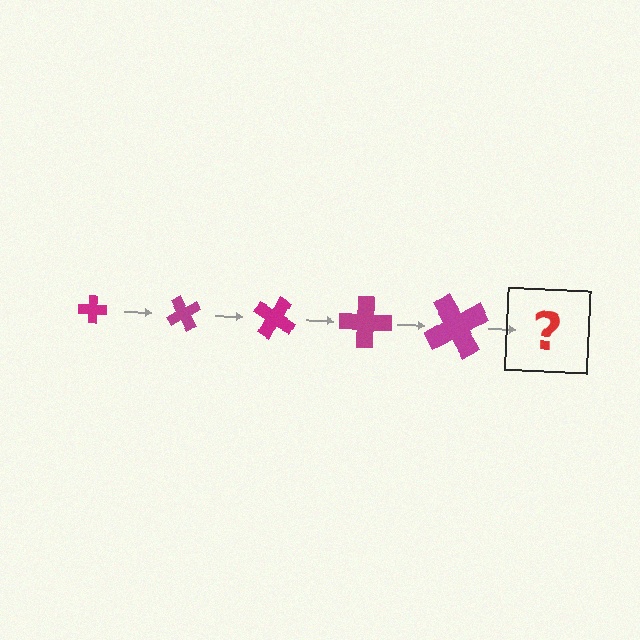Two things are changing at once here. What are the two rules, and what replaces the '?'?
The two rules are that the cross grows larger each step and it rotates 60 degrees each step. The '?' should be a cross, larger than the previous one and rotated 300 degrees from the start.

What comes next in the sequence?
The next element should be a cross, larger than the previous one and rotated 300 degrees from the start.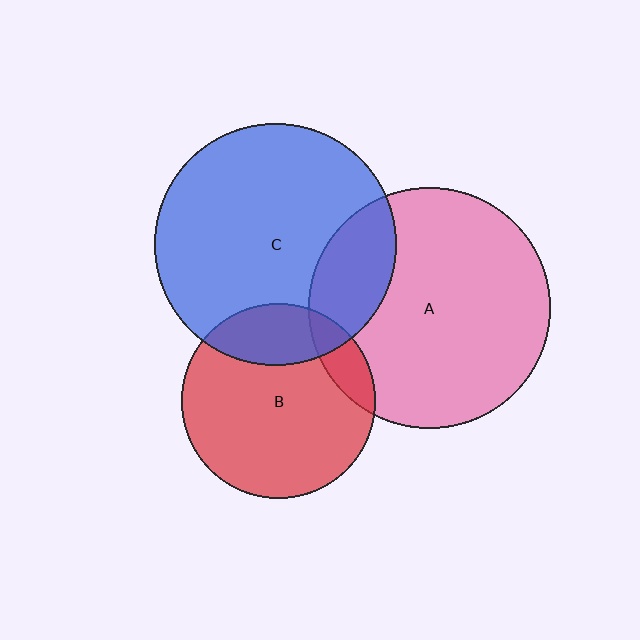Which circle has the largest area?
Circle C (blue).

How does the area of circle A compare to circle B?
Approximately 1.5 times.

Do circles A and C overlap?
Yes.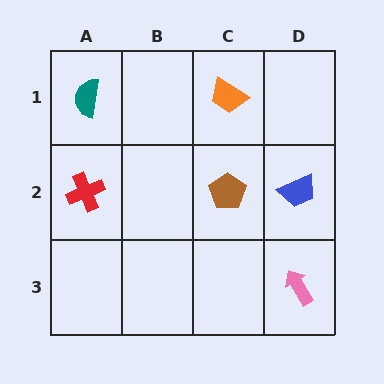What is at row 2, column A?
A red cross.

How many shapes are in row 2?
3 shapes.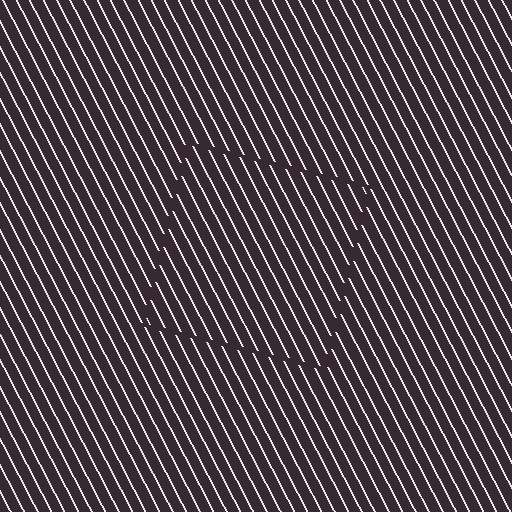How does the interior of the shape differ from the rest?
The interior of the shape contains the same grating, shifted by half a period — the contour is defined by the phase discontinuity where line-ends from the inner and outer gratings abut.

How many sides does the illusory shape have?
4 sides — the line-ends trace a square.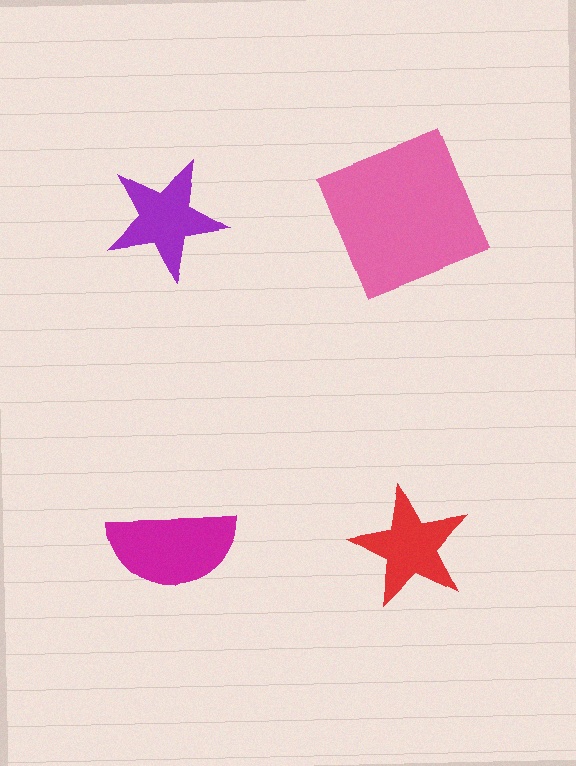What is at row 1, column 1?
A purple star.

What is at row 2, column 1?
A magenta semicircle.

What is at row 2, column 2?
A red star.